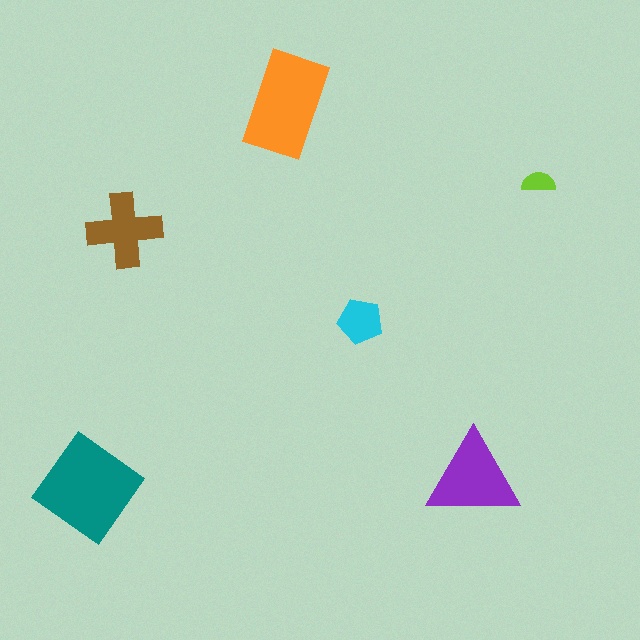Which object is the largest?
The teal diamond.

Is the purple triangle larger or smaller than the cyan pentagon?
Larger.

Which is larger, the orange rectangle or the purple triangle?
The orange rectangle.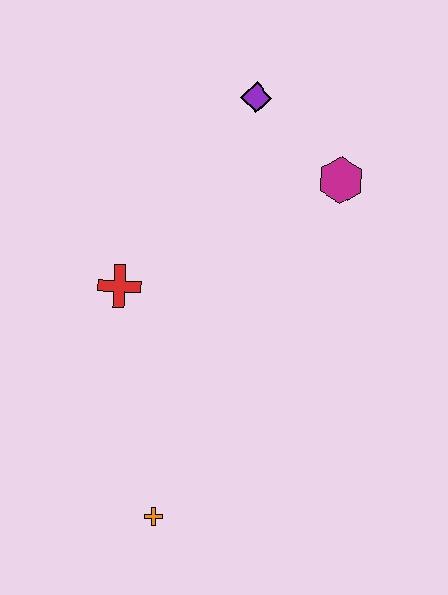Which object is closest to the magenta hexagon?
The purple diamond is closest to the magenta hexagon.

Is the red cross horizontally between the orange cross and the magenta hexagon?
No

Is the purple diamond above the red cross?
Yes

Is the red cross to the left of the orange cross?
Yes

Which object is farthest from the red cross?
The magenta hexagon is farthest from the red cross.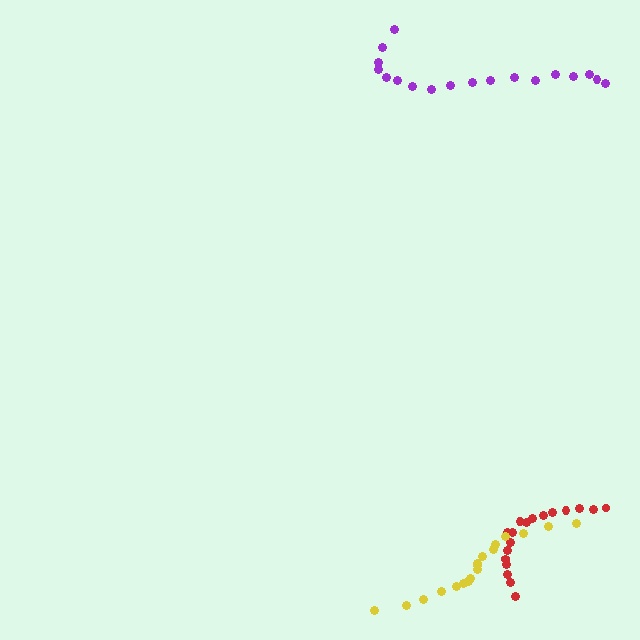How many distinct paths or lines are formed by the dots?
There are 3 distinct paths.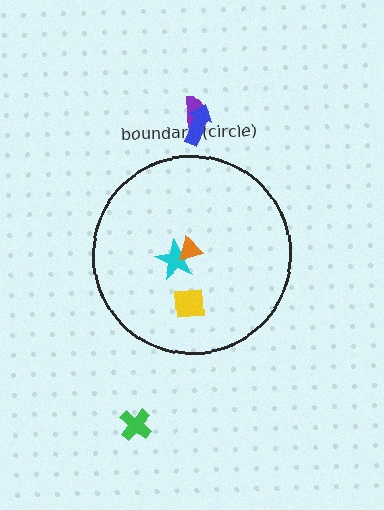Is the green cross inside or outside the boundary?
Outside.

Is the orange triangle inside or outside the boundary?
Inside.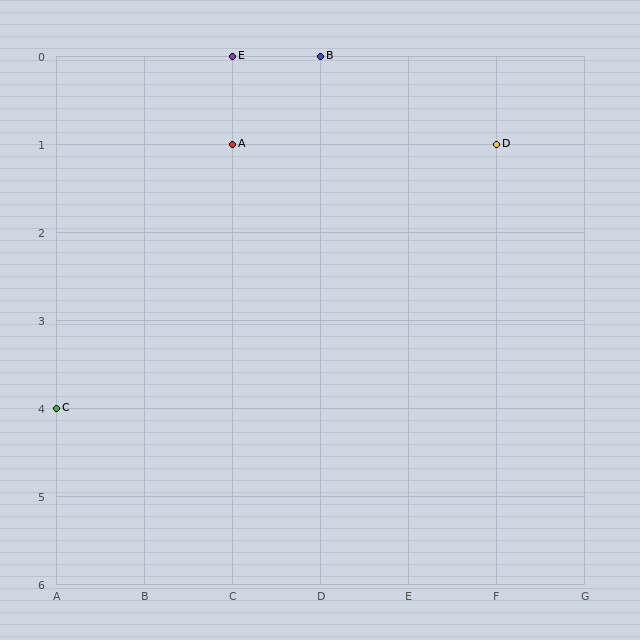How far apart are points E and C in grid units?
Points E and C are 2 columns and 4 rows apart (about 4.5 grid units diagonally).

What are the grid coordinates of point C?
Point C is at grid coordinates (A, 4).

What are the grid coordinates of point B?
Point B is at grid coordinates (D, 0).